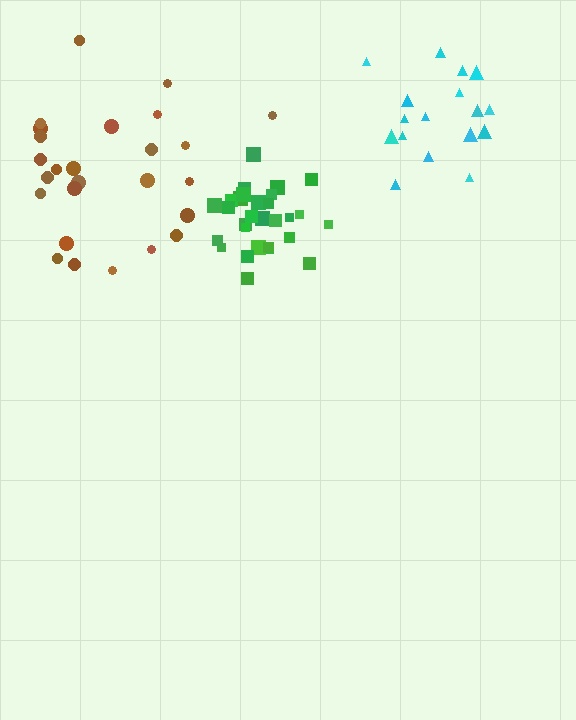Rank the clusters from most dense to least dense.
green, cyan, brown.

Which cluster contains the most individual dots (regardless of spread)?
Green (30).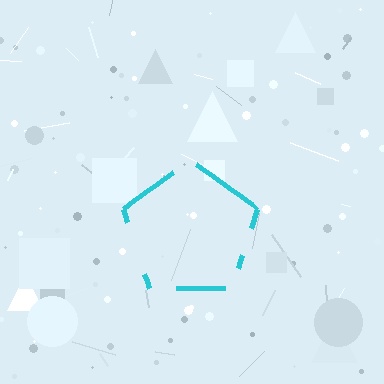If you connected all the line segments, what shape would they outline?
They would outline a pentagon.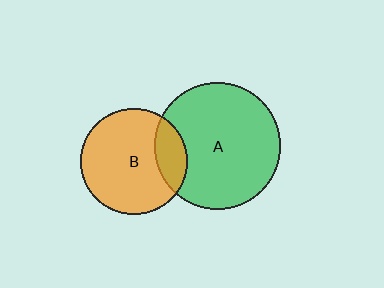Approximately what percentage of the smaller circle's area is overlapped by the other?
Approximately 20%.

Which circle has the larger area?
Circle A (green).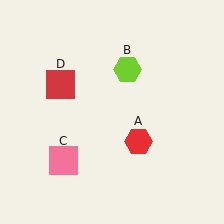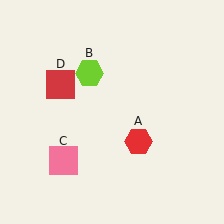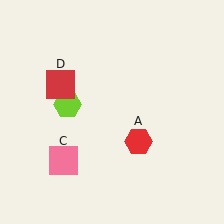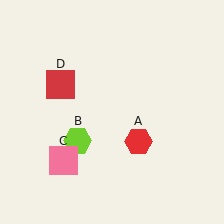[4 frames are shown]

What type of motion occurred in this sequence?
The lime hexagon (object B) rotated counterclockwise around the center of the scene.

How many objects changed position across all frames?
1 object changed position: lime hexagon (object B).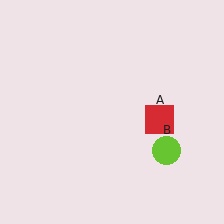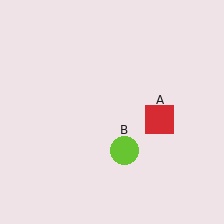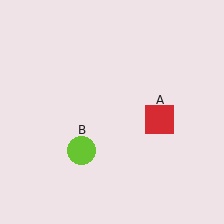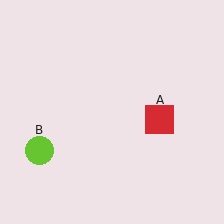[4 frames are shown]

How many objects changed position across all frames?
1 object changed position: lime circle (object B).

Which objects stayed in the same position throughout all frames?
Red square (object A) remained stationary.